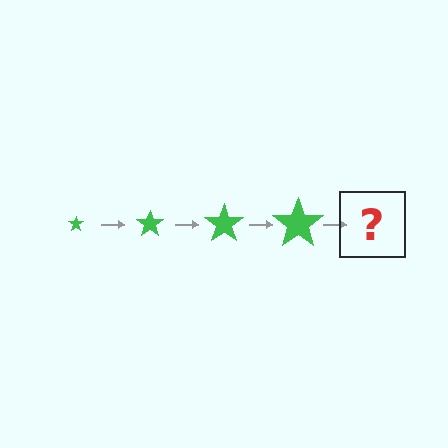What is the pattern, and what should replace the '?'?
The pattern is that the star gets progressively larger each step. The '?' should be a green star, larger than the previous one.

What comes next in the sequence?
The next element should be a green star, larger than the previous one.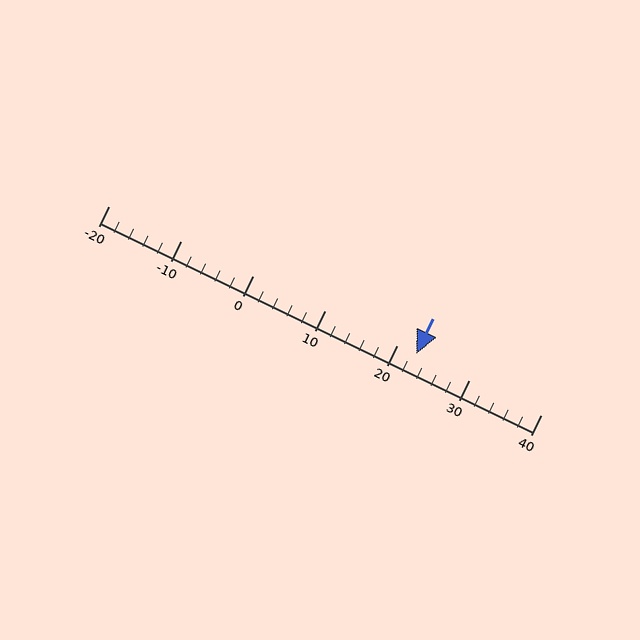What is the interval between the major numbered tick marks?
The major tick marks are spaced 10 units apart.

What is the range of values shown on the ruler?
The ruler shows values from -20 to 40.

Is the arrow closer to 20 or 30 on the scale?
The arrow is closer to 20.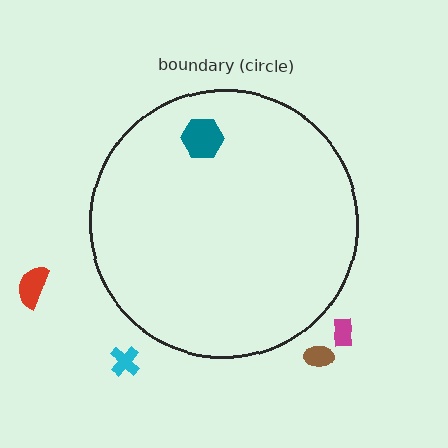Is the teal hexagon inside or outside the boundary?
Inside.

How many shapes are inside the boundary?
1 inside, 4 outside.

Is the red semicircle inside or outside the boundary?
Outside.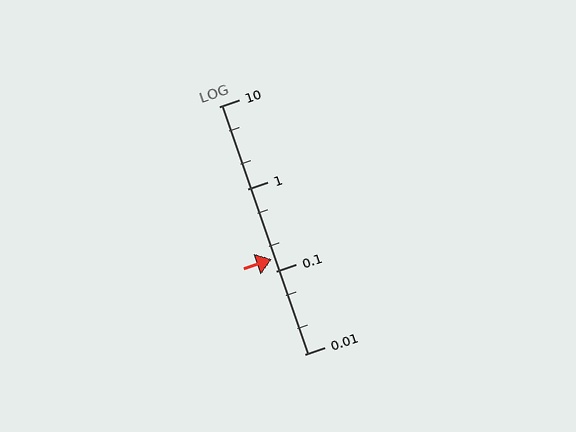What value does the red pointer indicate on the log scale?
The pointer indicates approximately 0.14.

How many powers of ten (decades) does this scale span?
The scale spans 3 decades, from 0.01 to 10.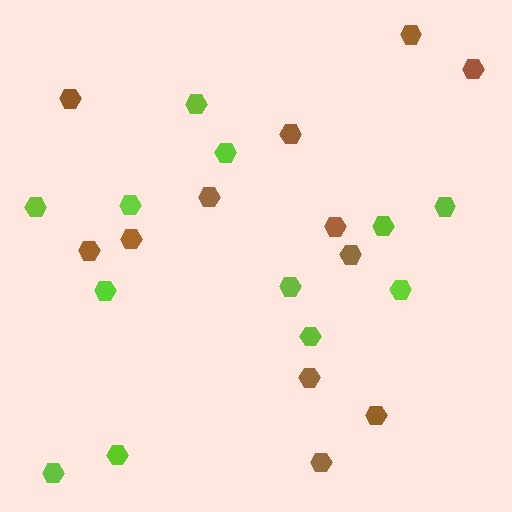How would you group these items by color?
There are 2 groups: one group of lime hexagons (12) and one group of brown hexagons (12).